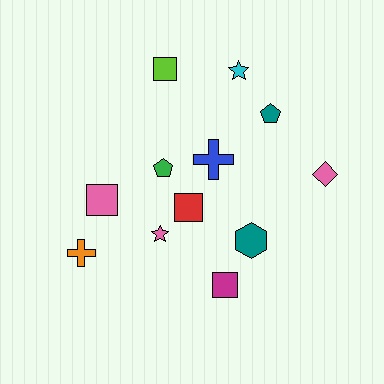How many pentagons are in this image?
There are 2 pentagons.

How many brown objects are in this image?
There are no brown objects.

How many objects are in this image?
There are 12 objects.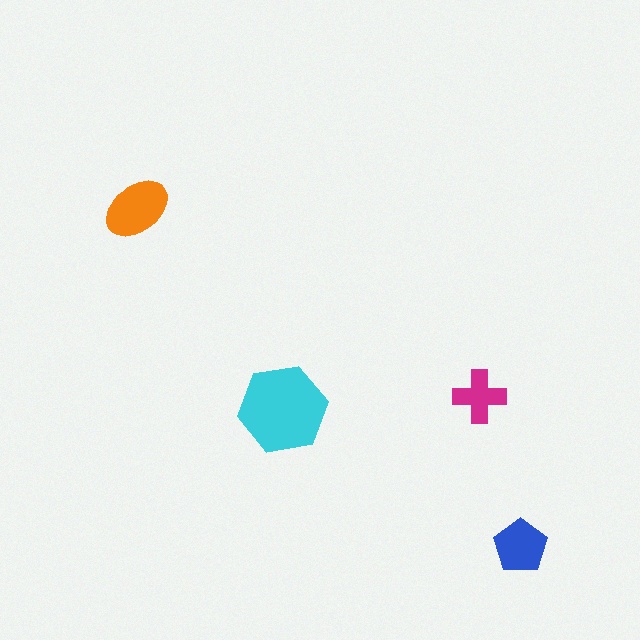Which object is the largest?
The cyan hexagon.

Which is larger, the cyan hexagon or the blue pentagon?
The cyan hexagon.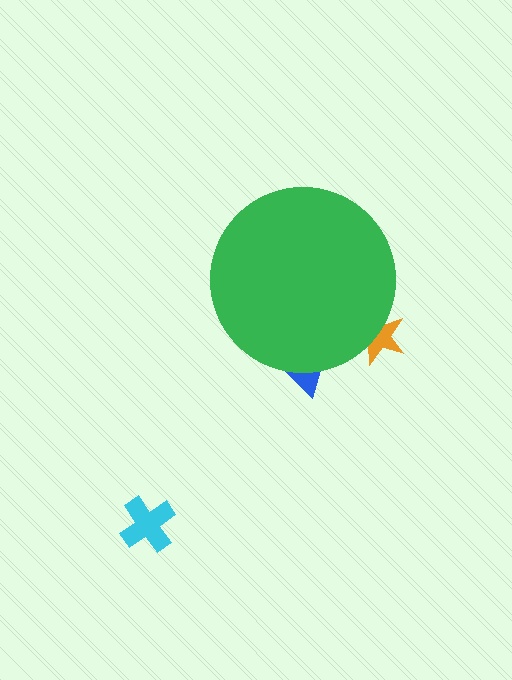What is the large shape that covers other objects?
A green circle.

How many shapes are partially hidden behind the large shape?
2 shapes are partially hidden.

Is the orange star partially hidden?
Yes, the orange star is partially hidden behind the green circle.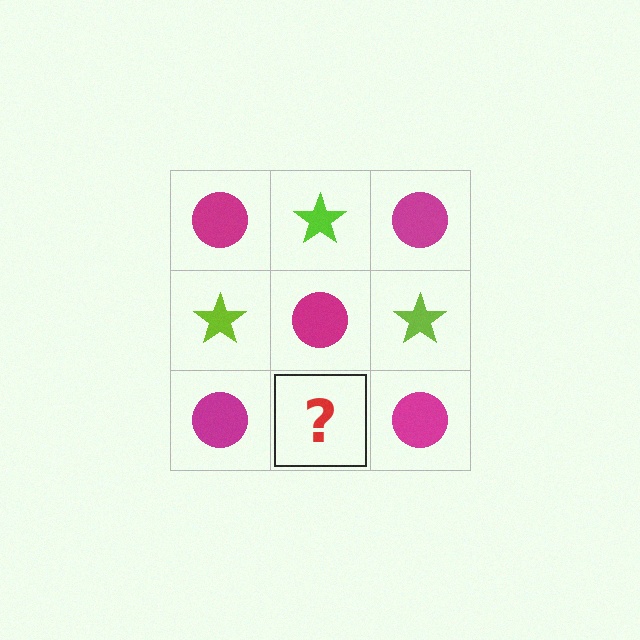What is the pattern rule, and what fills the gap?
The rule is that it alternates magenta circle and lime star in a checkerboard pattern. The gap should be filled with a lime star.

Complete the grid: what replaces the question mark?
The question mark should be replaced with a lime star.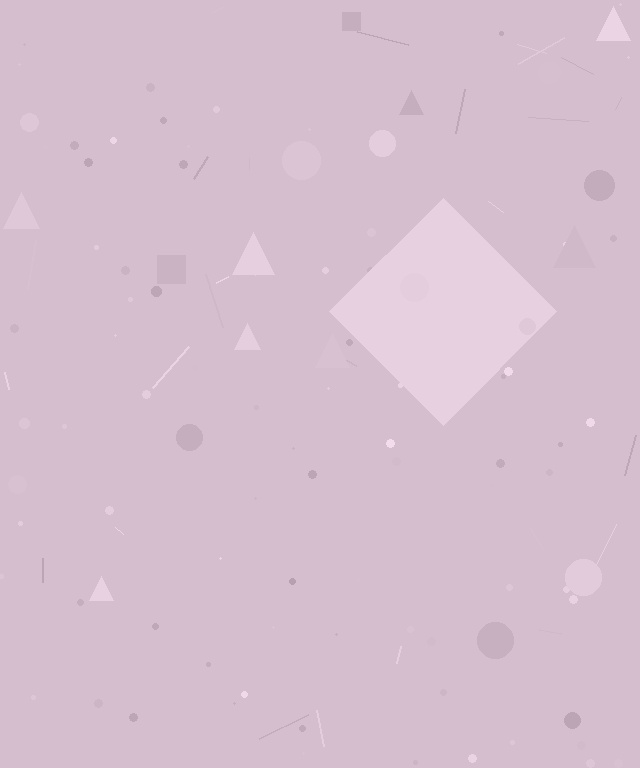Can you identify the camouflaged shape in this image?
The camouflaged shape is a diamond.